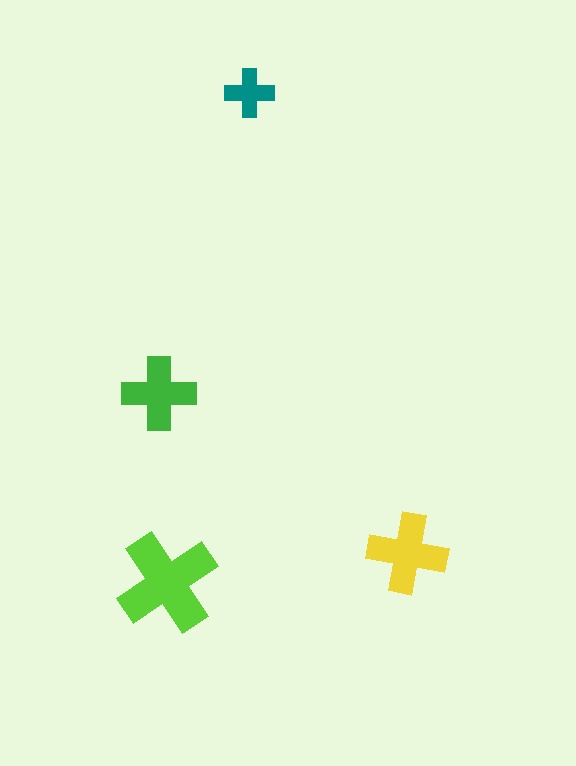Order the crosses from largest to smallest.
the lime one, the yellow one, the green one, the teal one.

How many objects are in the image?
There are 4 objects in the image.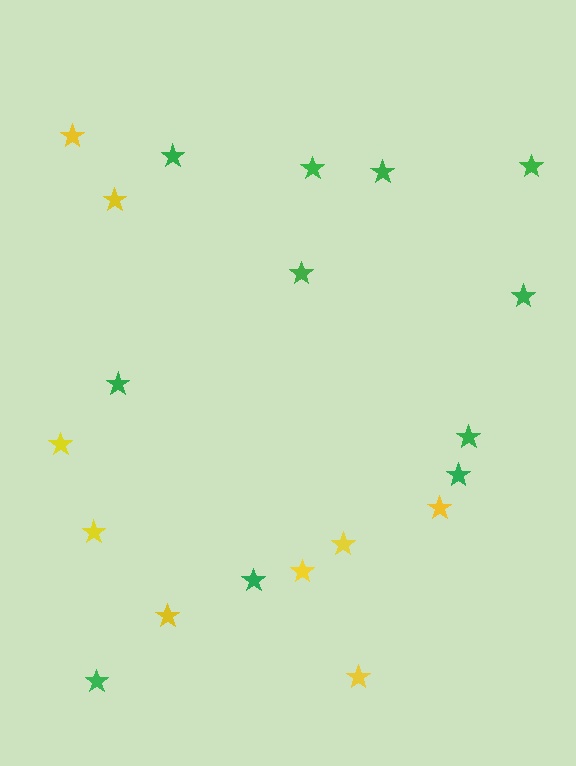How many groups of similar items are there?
There are 2 groups: one group of green stars (11) and one group of yellow stars (9).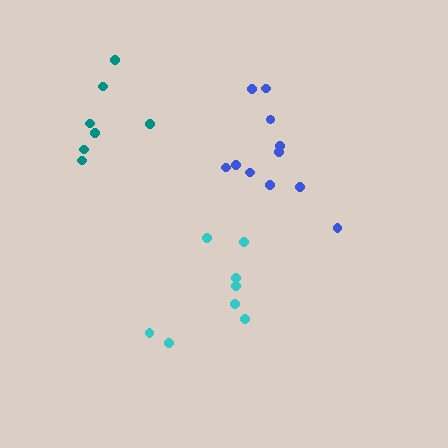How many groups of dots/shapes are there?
There are 3 groups.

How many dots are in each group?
Group 1: 11 dots, Group 2: 8 dots, Group 3: 7 dots (26 total).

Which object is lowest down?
The cyan cluster is bottommost.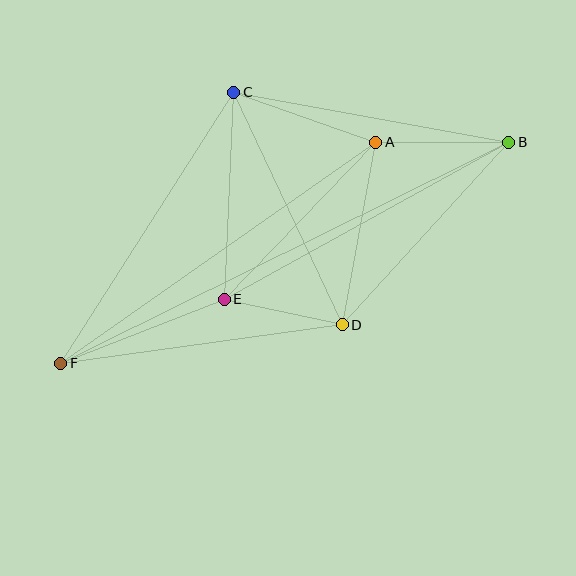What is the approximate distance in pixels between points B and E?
The distance between B and E is approximately 325 pixels.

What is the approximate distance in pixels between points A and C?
The distance between A and C is approximately 150 pixels.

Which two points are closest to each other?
Points D and E are closest to each other.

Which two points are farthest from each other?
Points B and F are farthest from each other.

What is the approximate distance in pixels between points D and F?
The distance between D and F is approximately 284 pixels.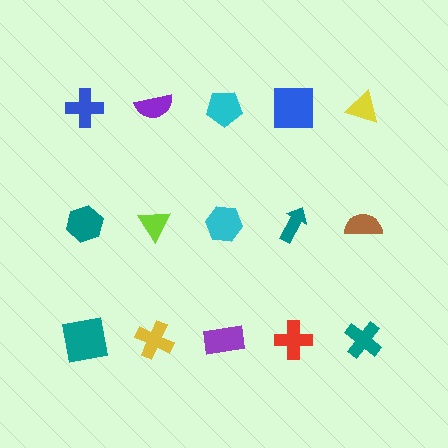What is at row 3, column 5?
A teal cross.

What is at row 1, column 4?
A blue square.